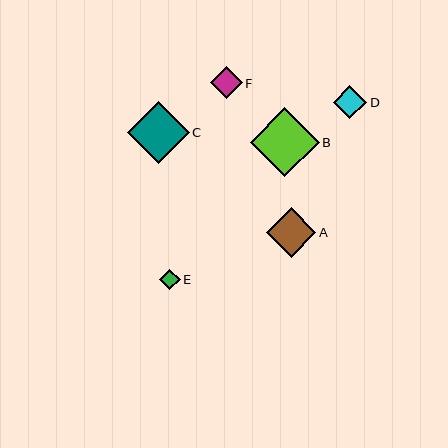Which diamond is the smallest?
Diamond E is the smallest with a size of approximately 20 pixels.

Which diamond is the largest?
Diamond B is the largest with a size of approximately 69 pixels.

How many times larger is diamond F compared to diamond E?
Diamond F is approximately 1.6 times the size of diamond E.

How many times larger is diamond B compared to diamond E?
Diamond B is approximately 3.4 times the size of diamond E.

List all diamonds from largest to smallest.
From largest to smallest: B, C, A, D, F, E.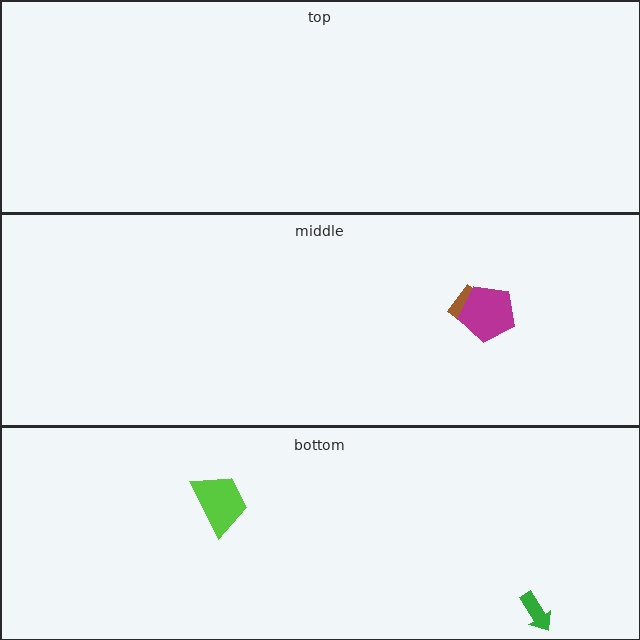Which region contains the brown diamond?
The middle region.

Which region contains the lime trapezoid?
The bottom region.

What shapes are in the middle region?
The brown diamond, the magenta pentagon.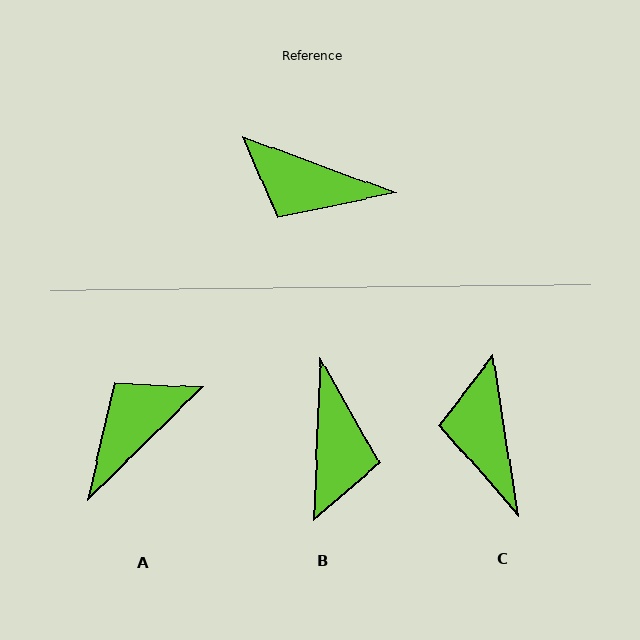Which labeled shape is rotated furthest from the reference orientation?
A, about 115 degrees away.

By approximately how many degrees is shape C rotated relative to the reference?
Approximately 61 degrees clockwise.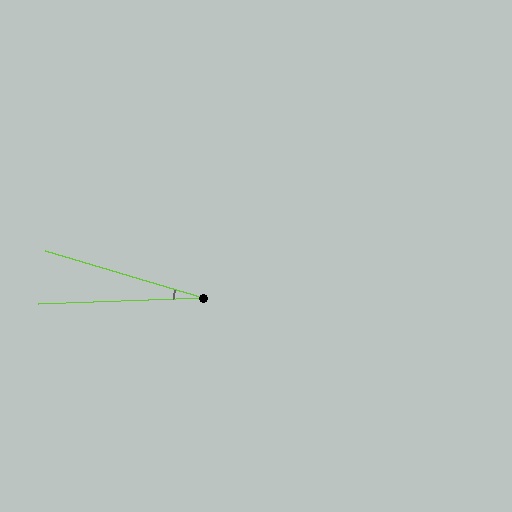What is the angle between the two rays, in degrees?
Approximately 19 degrees.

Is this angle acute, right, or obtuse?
It is acute.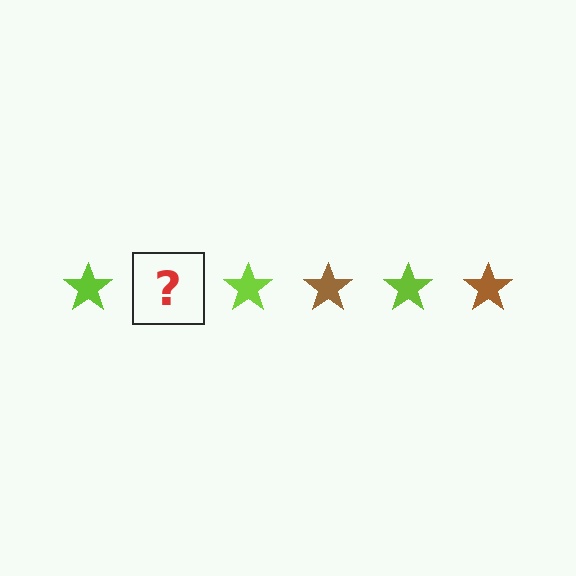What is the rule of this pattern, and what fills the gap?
The rule is that the pattern cycles through lime, brown stars. The gap should be filled with a brown star.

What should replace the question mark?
The question mark should be replaced with a brown star.